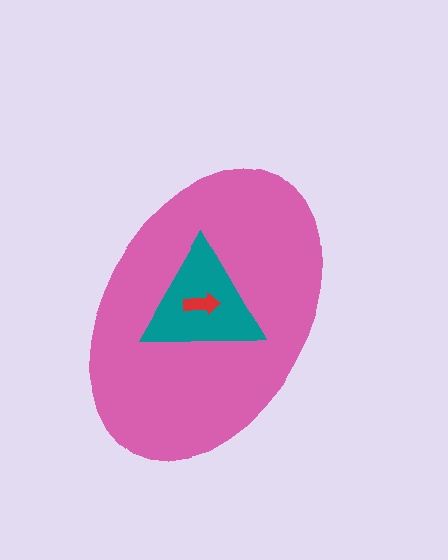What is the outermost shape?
The pink ellipse.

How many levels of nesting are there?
3.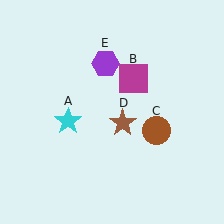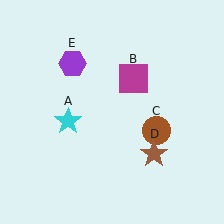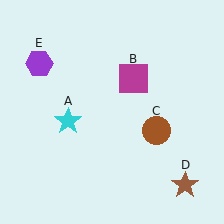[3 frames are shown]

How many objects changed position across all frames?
2 objects changed position: brown star (object D), purple hexagon (object E).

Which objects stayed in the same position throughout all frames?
Cyan star (object A) and magenta square (object B) and brown circle (object C) remained stationary.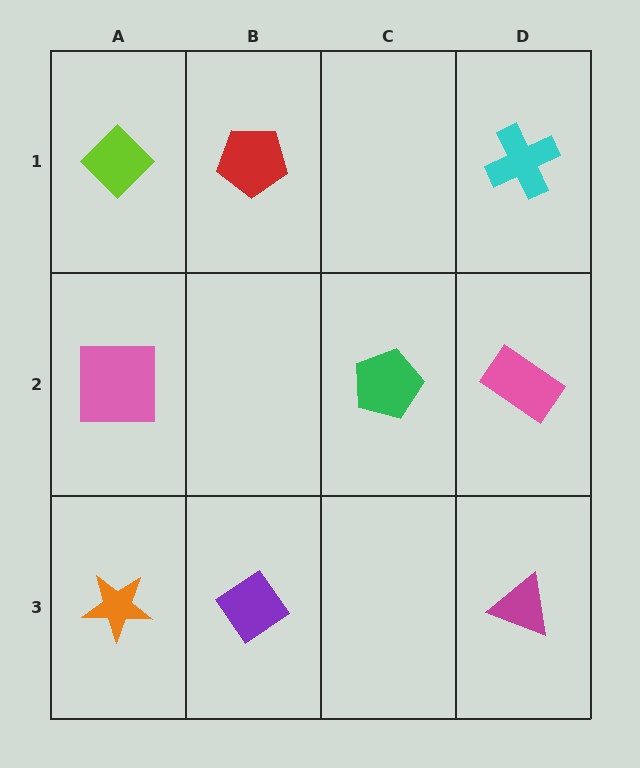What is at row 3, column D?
A magenta triangle.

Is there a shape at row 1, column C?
No, that cell is empty.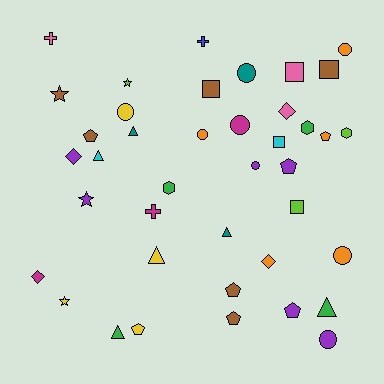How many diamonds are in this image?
There are 4 diamonds.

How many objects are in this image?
There are 40 objects.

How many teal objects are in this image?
There are 3 teal objects.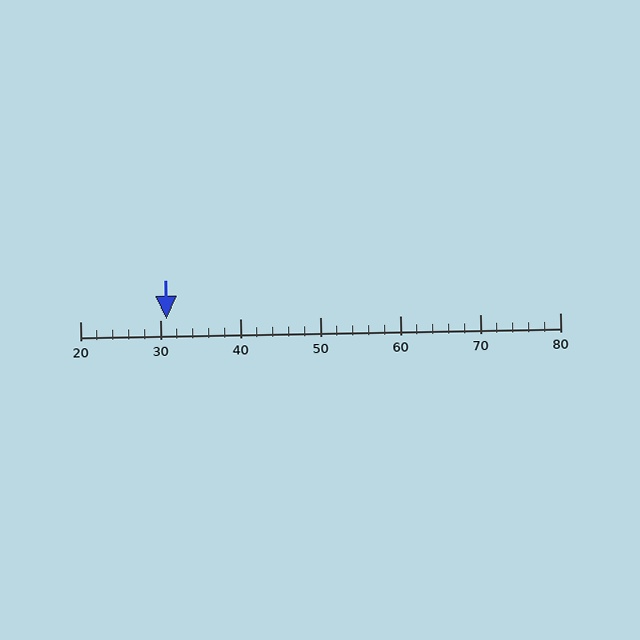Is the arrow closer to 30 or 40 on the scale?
The arrow is closer to 30.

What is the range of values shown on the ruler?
The ruler shows values from 20 to 80.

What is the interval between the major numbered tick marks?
The major tick marks are spaced 10 units apart.